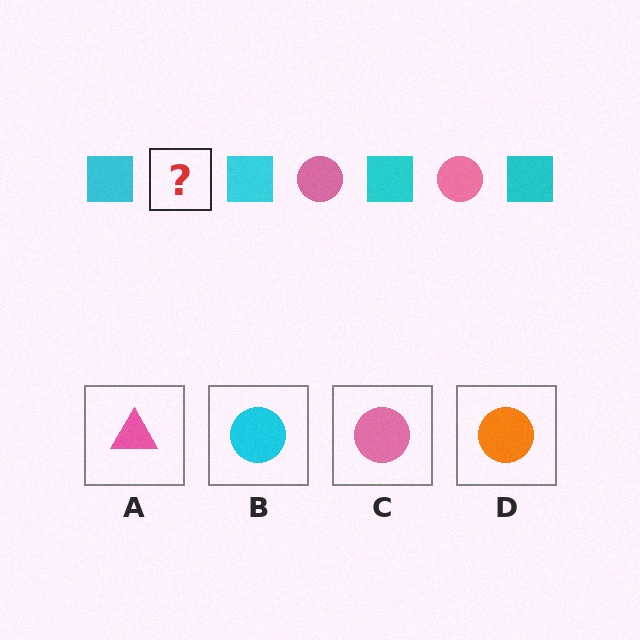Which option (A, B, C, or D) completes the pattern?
C.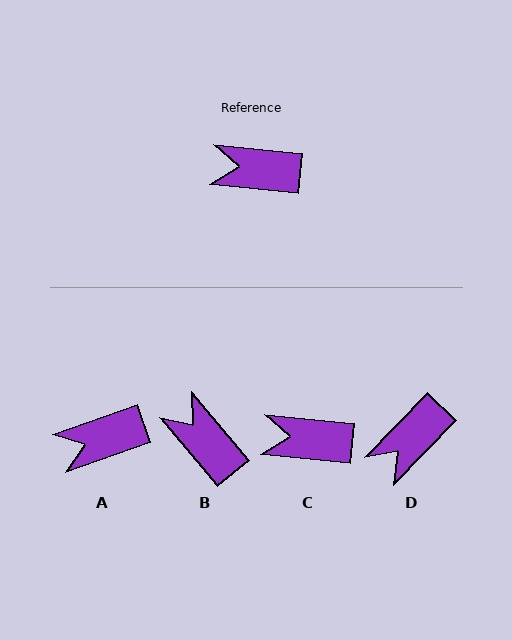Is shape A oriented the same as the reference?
No, it is off by about 25 degrees.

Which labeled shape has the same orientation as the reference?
C.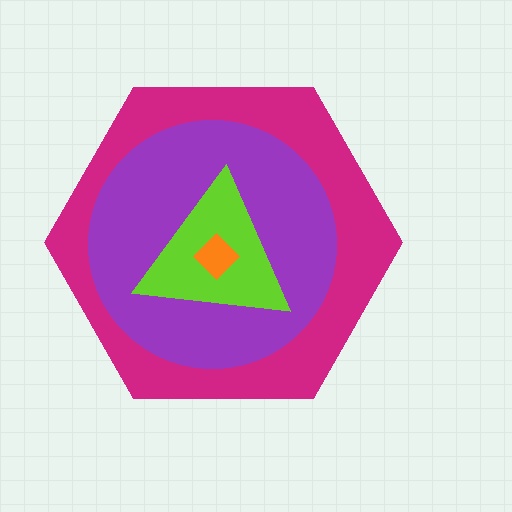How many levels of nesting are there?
4.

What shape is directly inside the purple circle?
The lime triangle.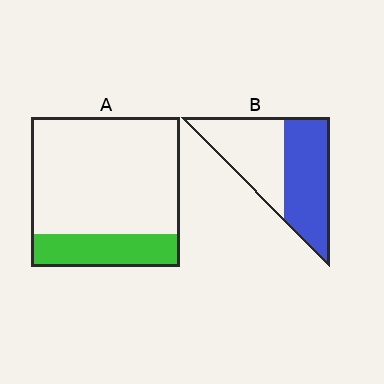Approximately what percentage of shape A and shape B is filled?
A is approximately 20% and B is approximately 50%.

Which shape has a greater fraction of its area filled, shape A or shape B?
Shape B.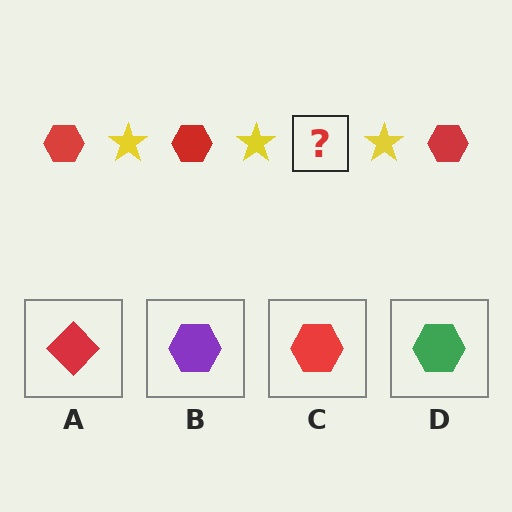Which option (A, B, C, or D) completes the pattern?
C.